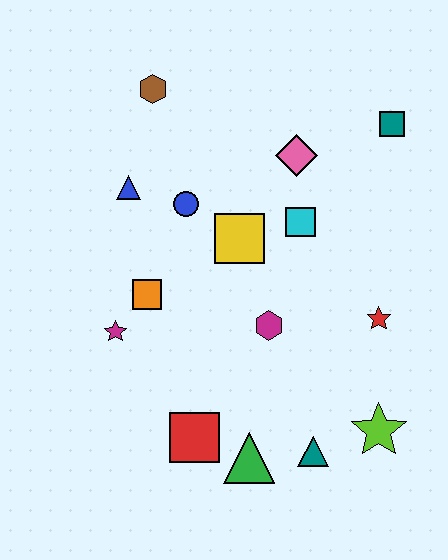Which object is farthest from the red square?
The teal square is farthest from the red square.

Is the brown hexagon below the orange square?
No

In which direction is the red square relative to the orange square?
The red square is below the orange square.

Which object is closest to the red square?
The green triangle is closest to the red square.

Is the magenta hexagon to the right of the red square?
Yes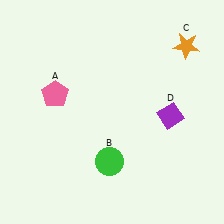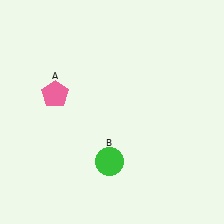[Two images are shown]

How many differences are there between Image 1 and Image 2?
There are 2 differences between the two images.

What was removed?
The purple diamond (D), the orange star (C) were removed in Image 2.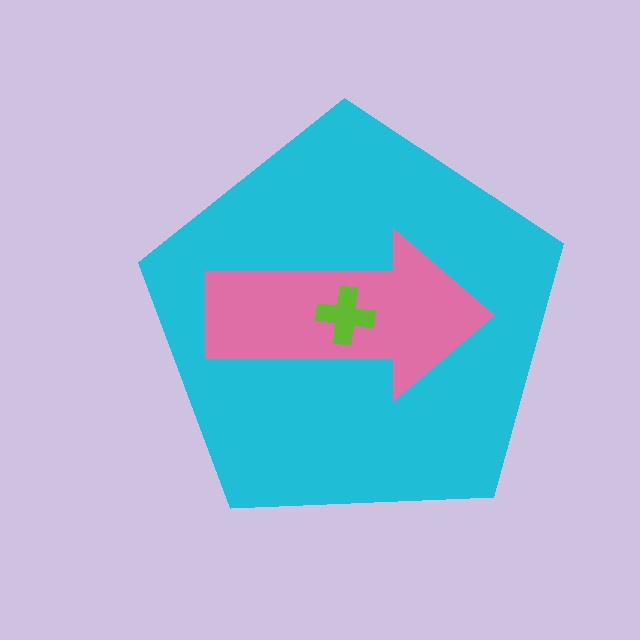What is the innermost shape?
The lime cross.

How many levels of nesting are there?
3.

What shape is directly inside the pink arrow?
The lime cross.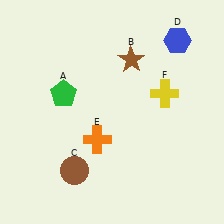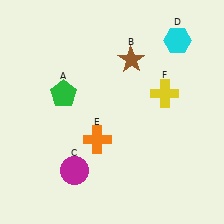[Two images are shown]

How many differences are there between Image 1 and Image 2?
There are 2 differences between the two images.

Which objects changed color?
C changed from brown to magenta. D changed from blue to cyan.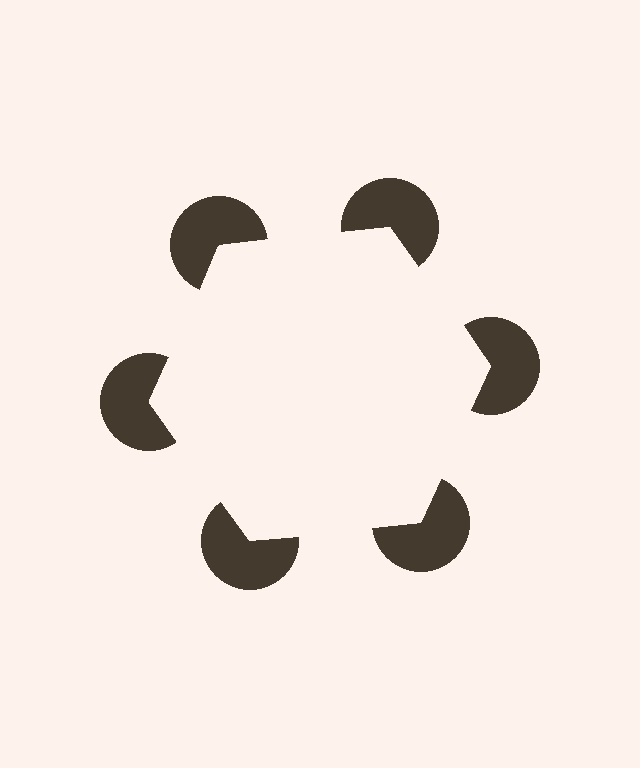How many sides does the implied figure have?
6 sides.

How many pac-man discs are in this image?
There are 6 — one at each vertex of the illusory hexagon.